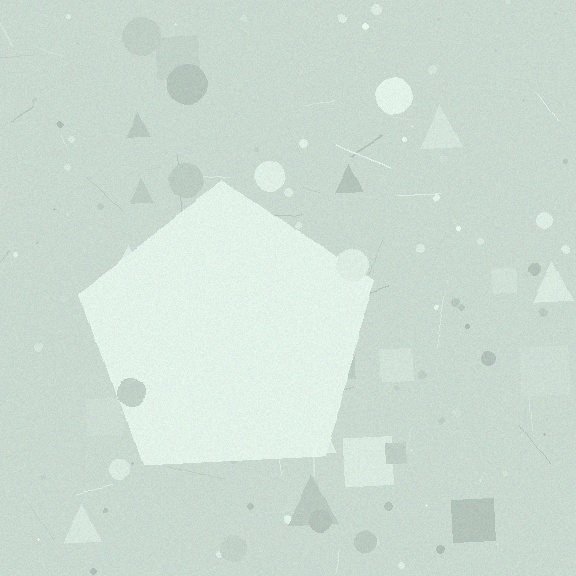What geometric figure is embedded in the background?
A pentagon is embedded in the background.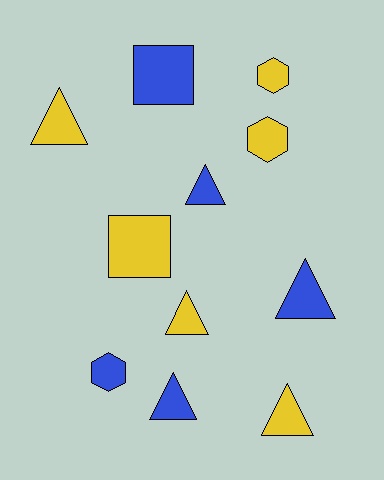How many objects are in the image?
There are 11 objects.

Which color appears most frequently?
Yellow, with 6 objects.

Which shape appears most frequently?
Triangle, with 6 objects.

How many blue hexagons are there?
There is 1 blue hexagon.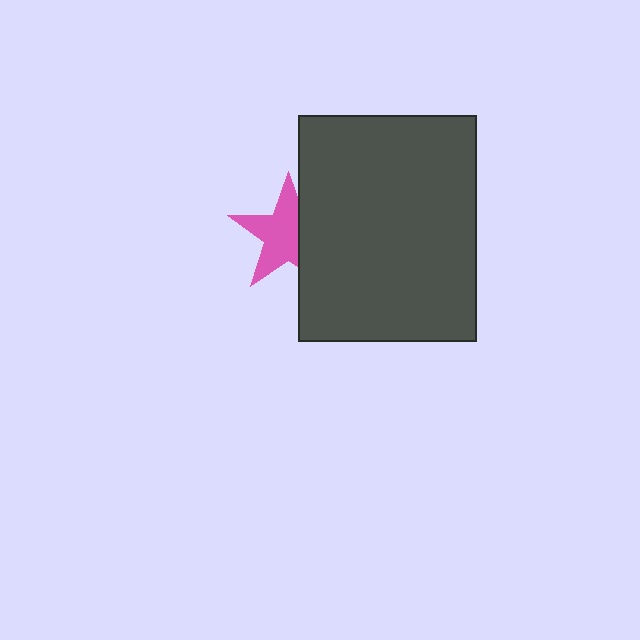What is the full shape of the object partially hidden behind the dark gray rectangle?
The partially hidden object is a pink star.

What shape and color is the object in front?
The object in front is a dark gray rectangle.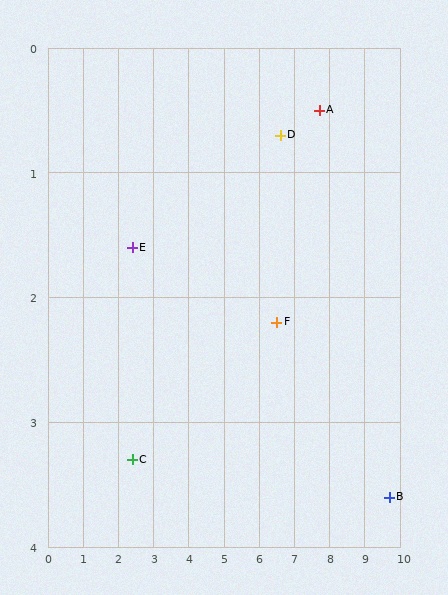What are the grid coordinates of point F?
Point F is at approximately (6.5, 2.2).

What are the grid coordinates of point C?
Point C is at approximately (2.4, 3.3).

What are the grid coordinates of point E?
Point E is at approximately (2.4, 1.6).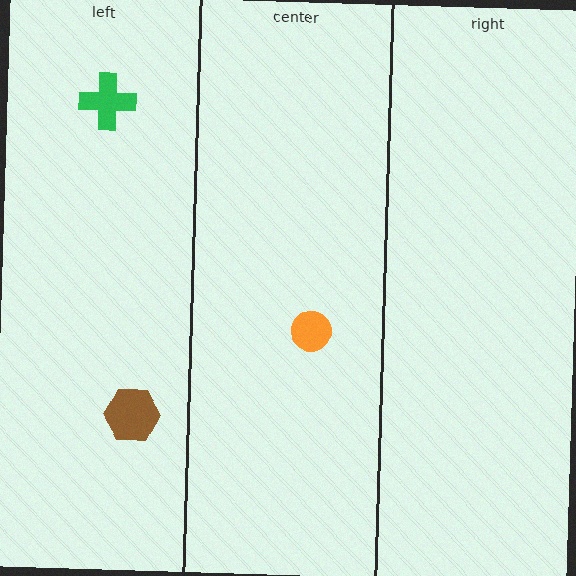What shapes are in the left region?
The brown hexagon, the green cross.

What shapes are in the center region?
The orange circle.